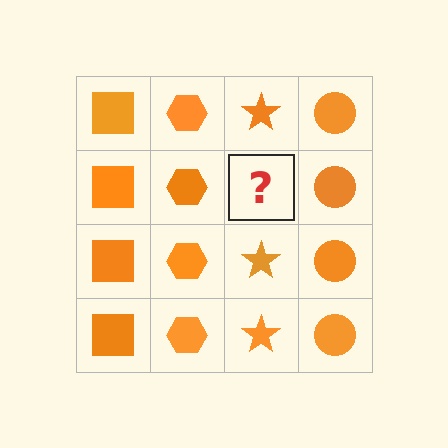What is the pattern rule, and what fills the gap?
The rule is that each column has a consistent shape. The gap should be filled with an orange star.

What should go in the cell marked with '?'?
The missing cell should contain an orange star.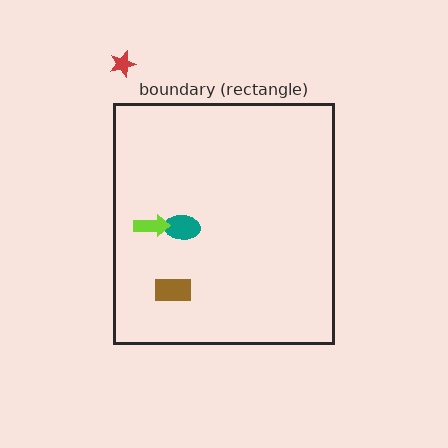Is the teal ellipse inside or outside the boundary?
Inside.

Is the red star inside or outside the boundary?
Outside.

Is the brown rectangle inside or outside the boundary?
Inside.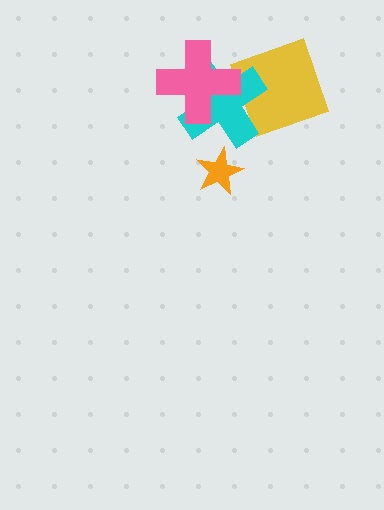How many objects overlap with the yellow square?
1 object overlaps with the yellow square.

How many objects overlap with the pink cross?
1 object overlaps with the pink cross.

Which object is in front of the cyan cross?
The pink cross is in front of the cyan cross.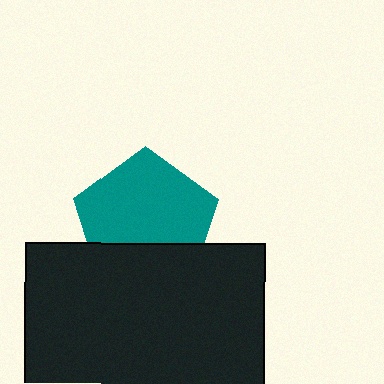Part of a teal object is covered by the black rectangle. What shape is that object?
It is a pentagon.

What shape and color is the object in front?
The object in front is a black rectangle.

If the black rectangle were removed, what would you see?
You would see the complete teal pentagon.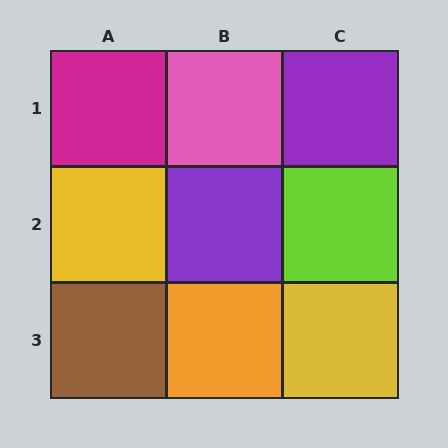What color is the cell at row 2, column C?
Lime.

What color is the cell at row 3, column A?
Brown.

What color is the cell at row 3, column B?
Orange.